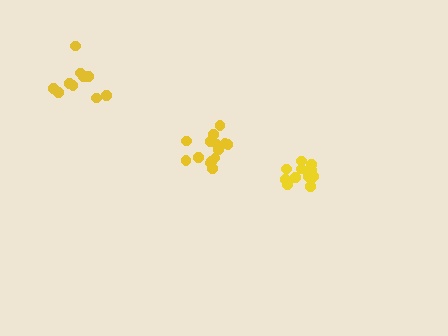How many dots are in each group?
Group 1: 15 dots, Group 2: 13 dots, Group 3: 10 dots (38 total).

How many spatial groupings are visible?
There are 3 spatial groupings.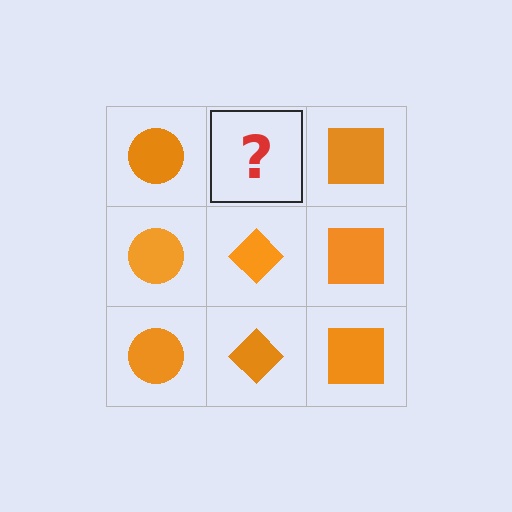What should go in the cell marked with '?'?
The missing cell should contain an orange diamond.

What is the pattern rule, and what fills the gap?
The rule is that each column has a consistent shape. The gap should be filled with an orange diamond.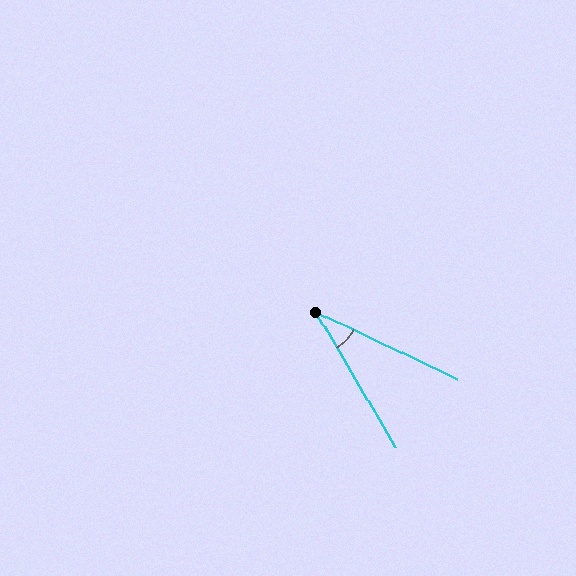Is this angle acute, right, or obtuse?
It is acute.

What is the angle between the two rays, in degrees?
Approximately 34 degrees.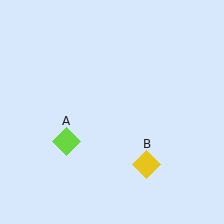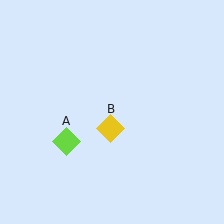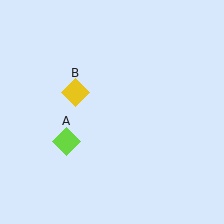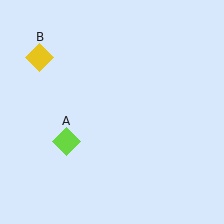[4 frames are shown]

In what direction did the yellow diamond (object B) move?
The yellow diamond (object B) moved up and to the left.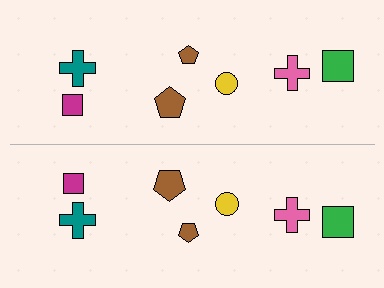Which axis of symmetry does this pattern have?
The pattern has a horizontal axis of symmetry running through the center of the image.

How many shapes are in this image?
There are 14 shapes in this image.